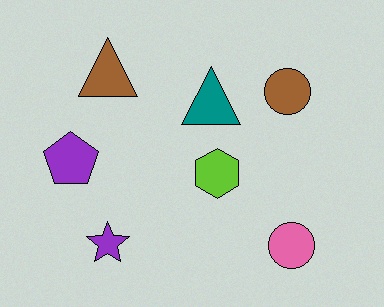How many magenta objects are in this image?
There are no magenta objects.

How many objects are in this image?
There are 7 objects.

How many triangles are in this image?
There are 2 triangles.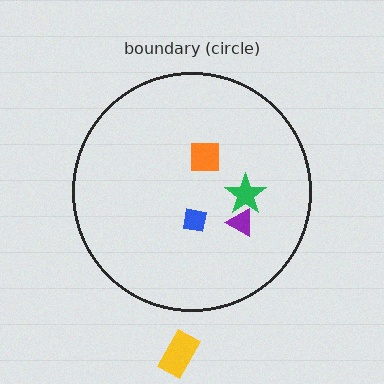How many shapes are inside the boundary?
4 inside, 1 outside.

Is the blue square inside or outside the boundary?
Inside.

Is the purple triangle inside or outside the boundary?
Inside.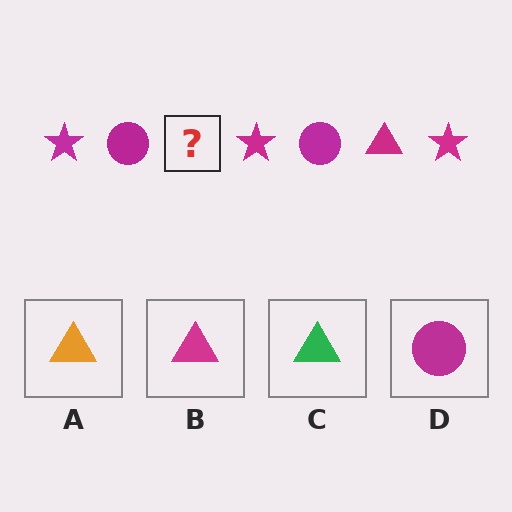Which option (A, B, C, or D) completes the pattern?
B.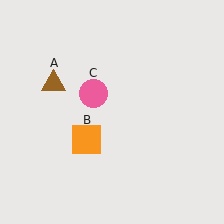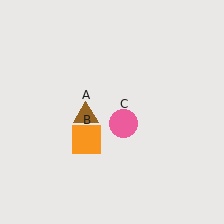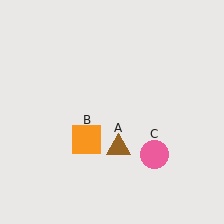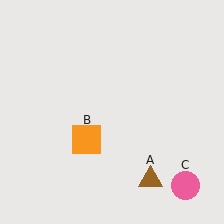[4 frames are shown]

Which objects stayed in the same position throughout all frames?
Orange square (object B) remained stationary.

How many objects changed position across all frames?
2 objects changed position: brown triangle (object A), pink circle (object C).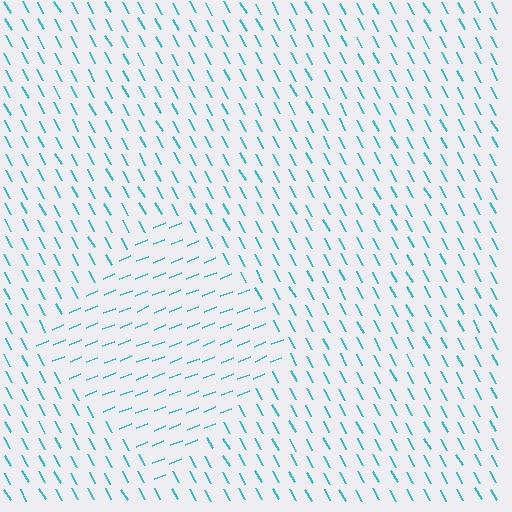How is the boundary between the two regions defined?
The boundary is defined purely by a change in line orientation (approximately 84 degrees difference). All lines are the same color and thickness.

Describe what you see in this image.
The image is filled with small cyan line segments. A diamond region in the image has lines oriented differently from the surrounding lines, creating a visible texture boundary.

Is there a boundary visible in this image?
Yes, there is a texture boundary formed by a change in line orientation.